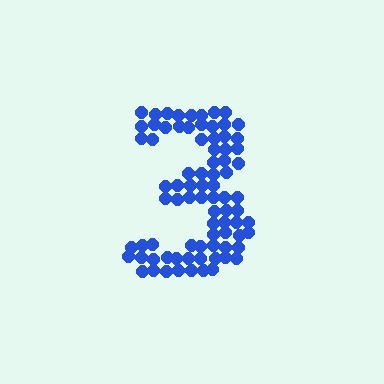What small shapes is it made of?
It is made of small circles.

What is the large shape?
The large shape is the digit 3.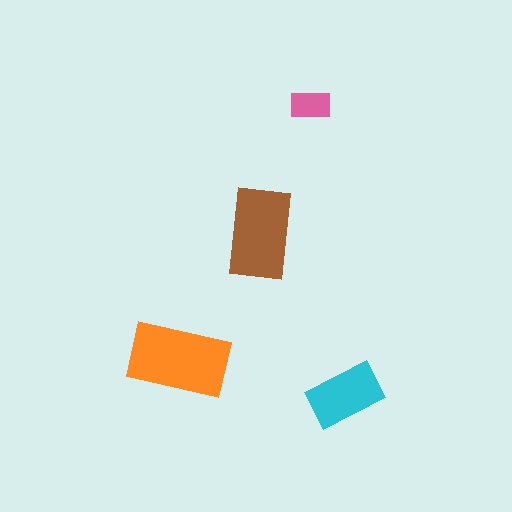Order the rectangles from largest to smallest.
the orange one, the brown one, the cyan one, the pink one.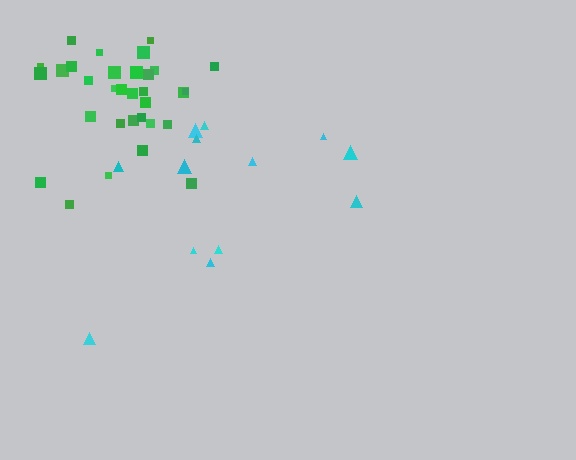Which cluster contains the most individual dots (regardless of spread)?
Green (32).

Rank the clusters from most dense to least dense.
green, cyan.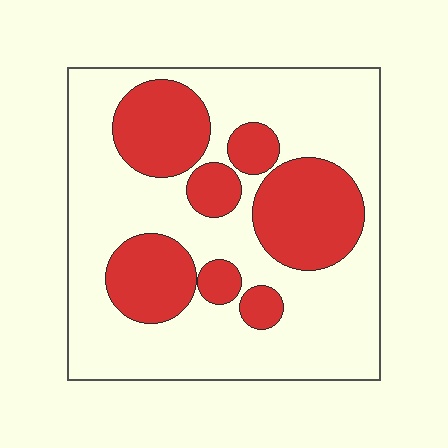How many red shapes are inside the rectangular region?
7.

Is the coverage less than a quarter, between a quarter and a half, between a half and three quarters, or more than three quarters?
Between a quarter and a half.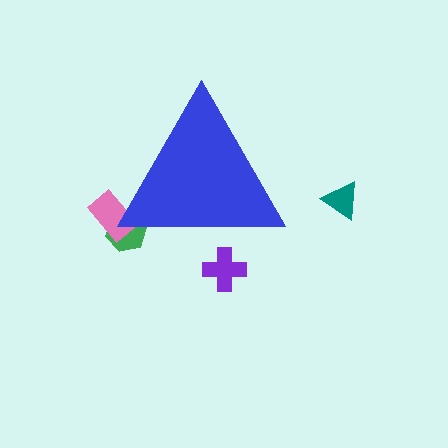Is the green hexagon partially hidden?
Yes, the green hexagon is partially hidden behind the blue triangle.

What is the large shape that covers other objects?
A blue triangle.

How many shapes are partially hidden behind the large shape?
3 shapes are partially hidden.